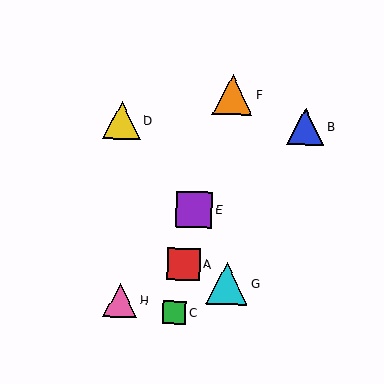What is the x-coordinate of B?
Object B is at x≈305.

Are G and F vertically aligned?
Yes, both are at x≈227.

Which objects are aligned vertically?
Objects F, G are aligned vertically.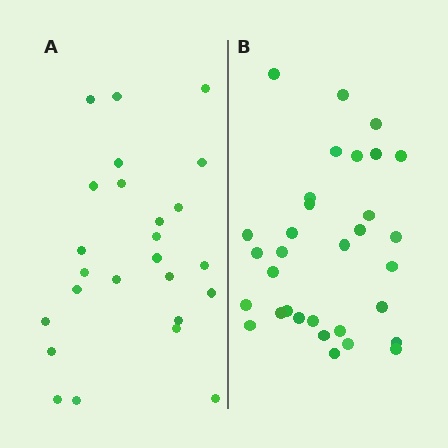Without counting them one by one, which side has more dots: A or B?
Region B (the right region) has more dots.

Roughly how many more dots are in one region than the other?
Region B has roughly 8 or so more dots than region A.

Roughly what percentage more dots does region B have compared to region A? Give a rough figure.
About 30% more.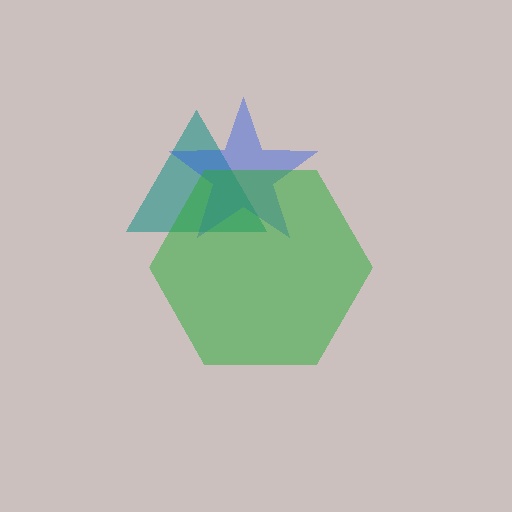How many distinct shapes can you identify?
There are 3 distinct shapes: a teal triangle, a blue star, a green hexagon.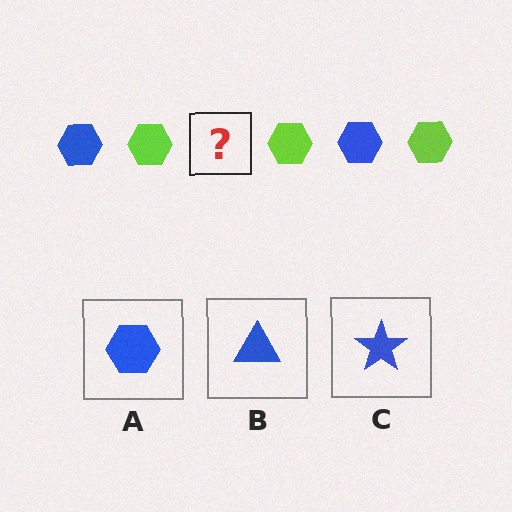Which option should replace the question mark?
Option A.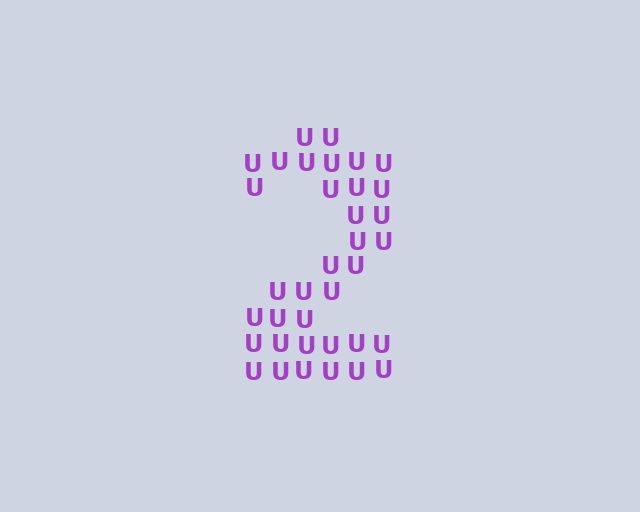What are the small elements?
The small elements are letter U's.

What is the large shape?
The large shape is the digit 2.